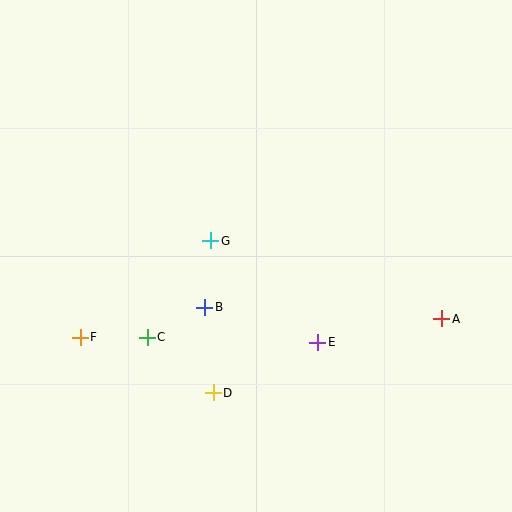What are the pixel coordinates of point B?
Point B is at (205, 307).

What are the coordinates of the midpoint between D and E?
The midpoint between D and E is at (266, 368).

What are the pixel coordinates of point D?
Point D is at (213, 393).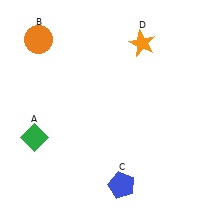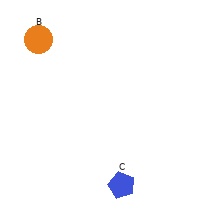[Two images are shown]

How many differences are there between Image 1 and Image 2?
There are 2 differences between the two images.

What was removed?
The orange star (D), the green diamond (A) were removed in Image 2.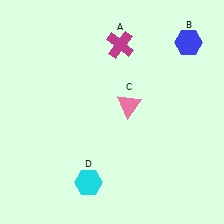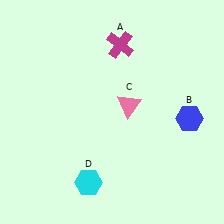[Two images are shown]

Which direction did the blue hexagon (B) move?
The blue hexagon (B) moved down.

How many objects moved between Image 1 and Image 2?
1 object moved between the two images.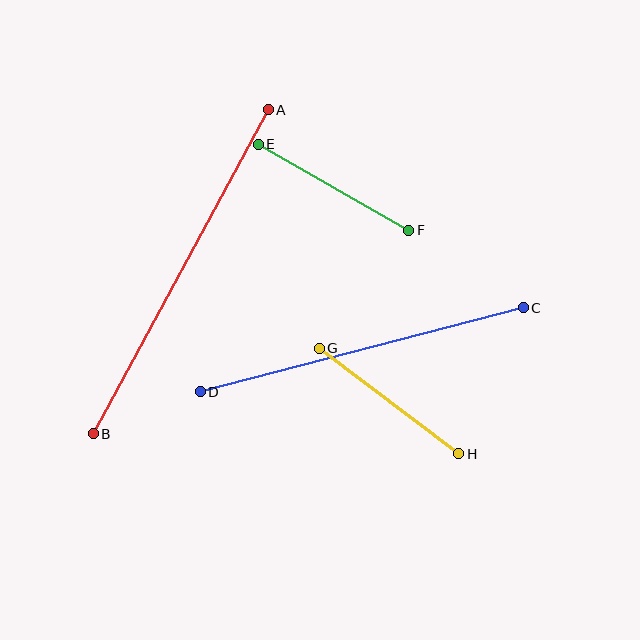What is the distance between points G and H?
The distance is approximately 175 pixels.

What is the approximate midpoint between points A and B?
The midpoint is at approximately (181, 272) pixels.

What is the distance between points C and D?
The distance is approximately 334 pixels.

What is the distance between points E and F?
The distance is approximately 174 pixels.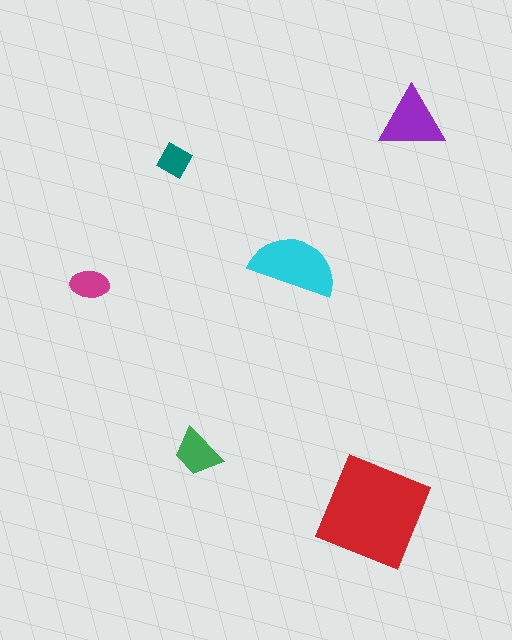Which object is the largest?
The red square.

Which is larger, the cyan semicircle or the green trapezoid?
The cyan semicircle.